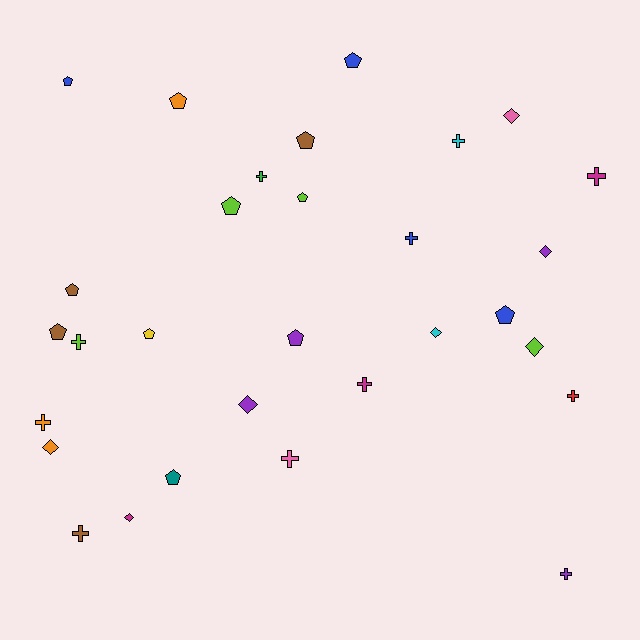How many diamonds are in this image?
There are 7 diamonds.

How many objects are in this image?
There are 30 objects.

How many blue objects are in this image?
There are 4 blue objects.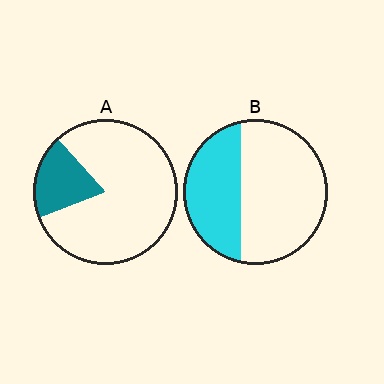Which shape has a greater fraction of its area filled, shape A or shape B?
Shape B.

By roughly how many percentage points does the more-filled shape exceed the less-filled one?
By roughly 20 percentage points (B over A).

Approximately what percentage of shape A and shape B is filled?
A is approximately 20% and B is approximately 35%.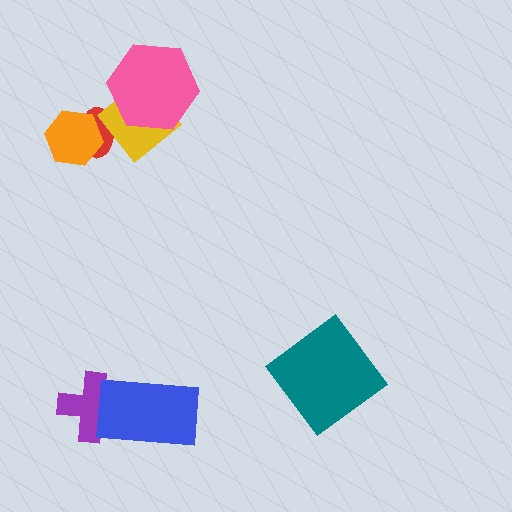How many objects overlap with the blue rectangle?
1 object overlaps with the blue rectangle.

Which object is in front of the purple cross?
The blue rectangle is in front of the purple cross.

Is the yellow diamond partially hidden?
Yes, it is partially covered by another shape.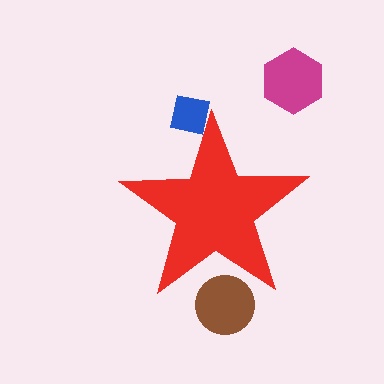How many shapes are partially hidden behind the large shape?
2 shapes are partially hidden.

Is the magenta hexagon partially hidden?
No, the magenta hexagon is fully visible.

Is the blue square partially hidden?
Yes, the blue square is partially hidden behind the red star.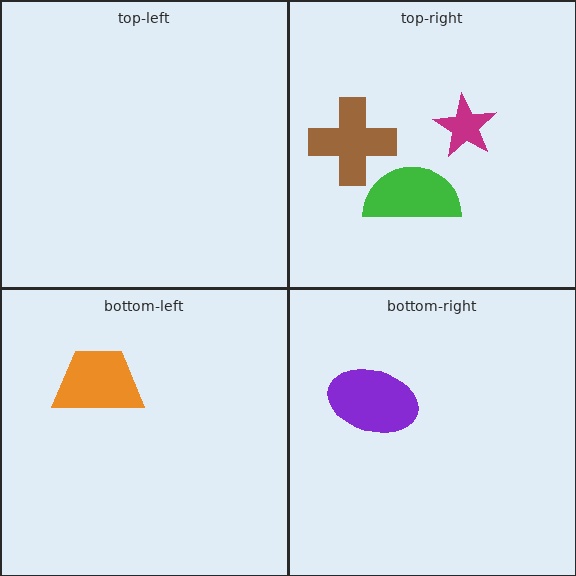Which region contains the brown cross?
The top-right region.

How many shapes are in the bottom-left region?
1.